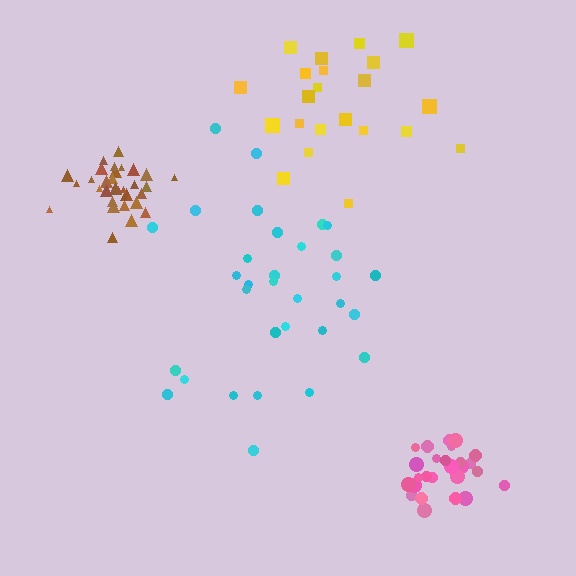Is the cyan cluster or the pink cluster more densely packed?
Pink.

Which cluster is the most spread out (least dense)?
Cyan.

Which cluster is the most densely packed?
Brown.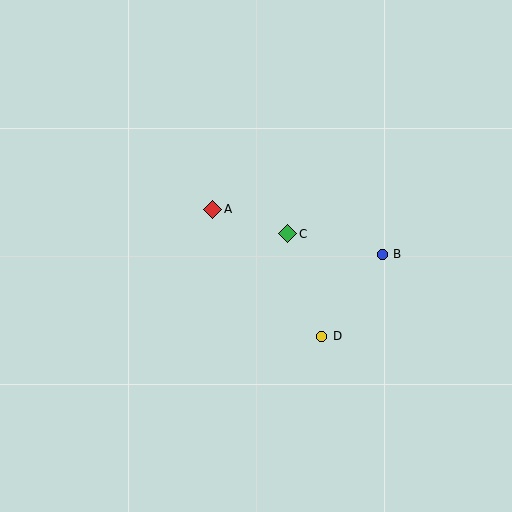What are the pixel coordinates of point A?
Point A is at (213, 209).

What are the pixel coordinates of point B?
Point B is at (382, 255).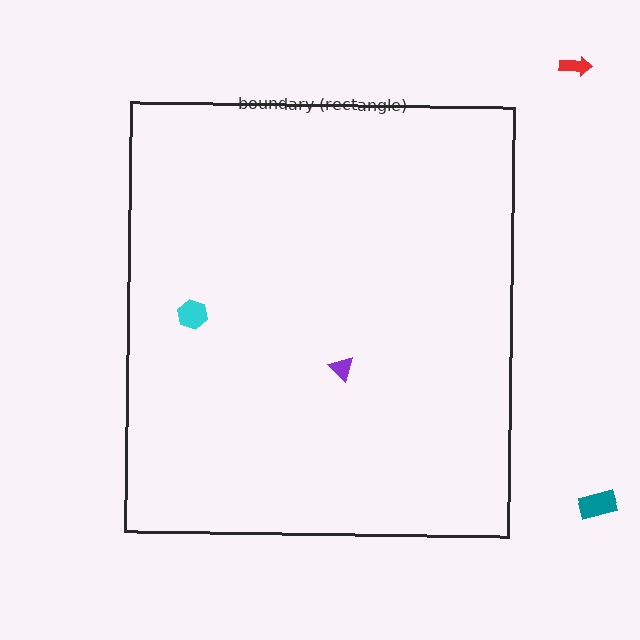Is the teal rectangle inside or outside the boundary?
Outside.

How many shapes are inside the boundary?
2 inside, 2 outside.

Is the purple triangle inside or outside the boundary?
Inside.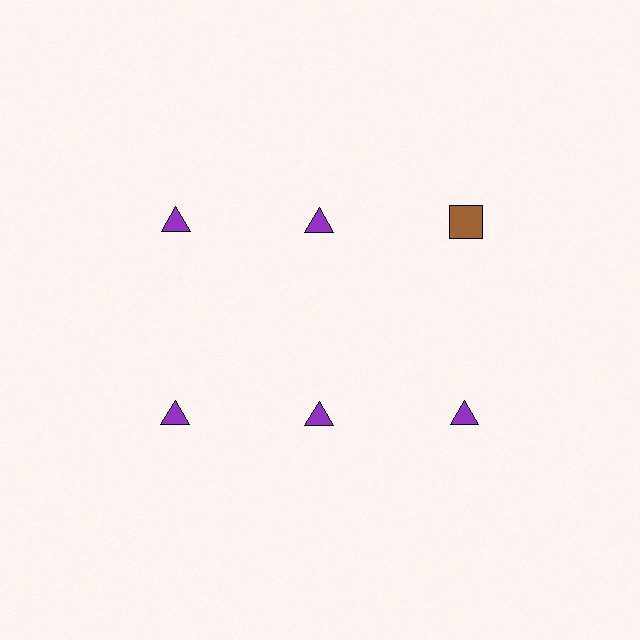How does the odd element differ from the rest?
It differs in both color (brown instead of purple) and shape (square instead of triangle).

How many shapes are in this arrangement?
There are 6 shapes arranged in a grid pattern.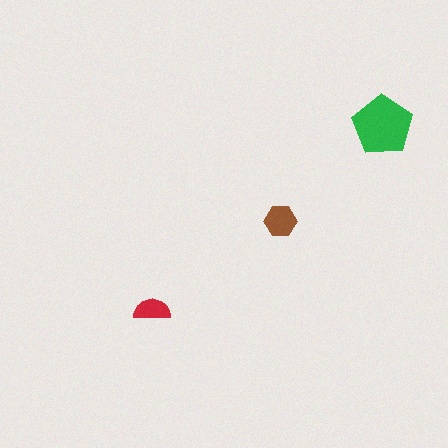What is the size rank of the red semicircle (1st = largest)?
3rd.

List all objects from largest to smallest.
The green pentagon, the brown hexagon, the red semicircle.